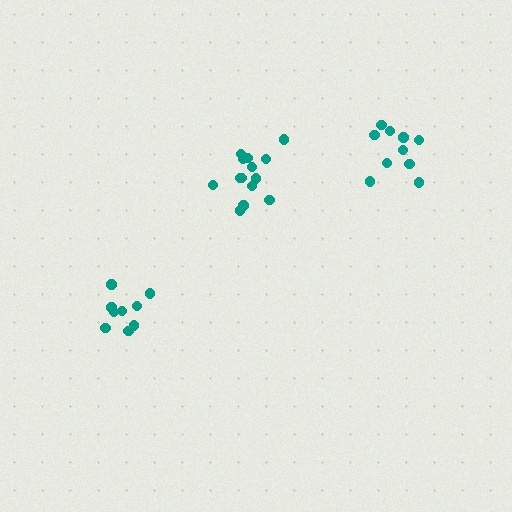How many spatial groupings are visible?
There are 3 spatial groupings.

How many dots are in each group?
Group 1: 11 dots, Group 2: 14 dots, Group 3: 10 dots (35 total).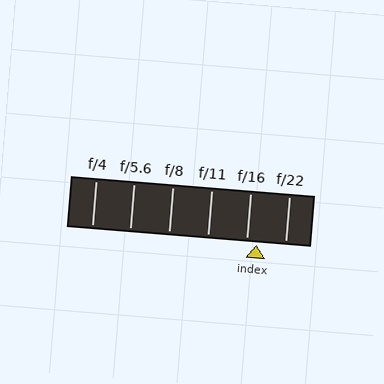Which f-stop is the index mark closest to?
The index mark is closest to f/16.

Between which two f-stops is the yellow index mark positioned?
The index mark is between f/16 and f/22.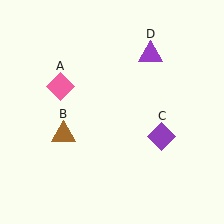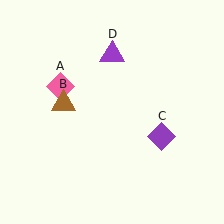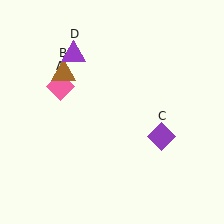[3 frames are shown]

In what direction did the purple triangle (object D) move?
The purple triangle (object D) moved left.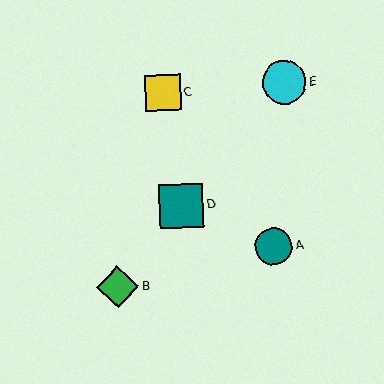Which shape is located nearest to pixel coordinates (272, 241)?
The teal circle (labeled A) at (274, 246) is nearest to that location.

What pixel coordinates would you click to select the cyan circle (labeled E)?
Click at (284, 82) to select the cyan circle E.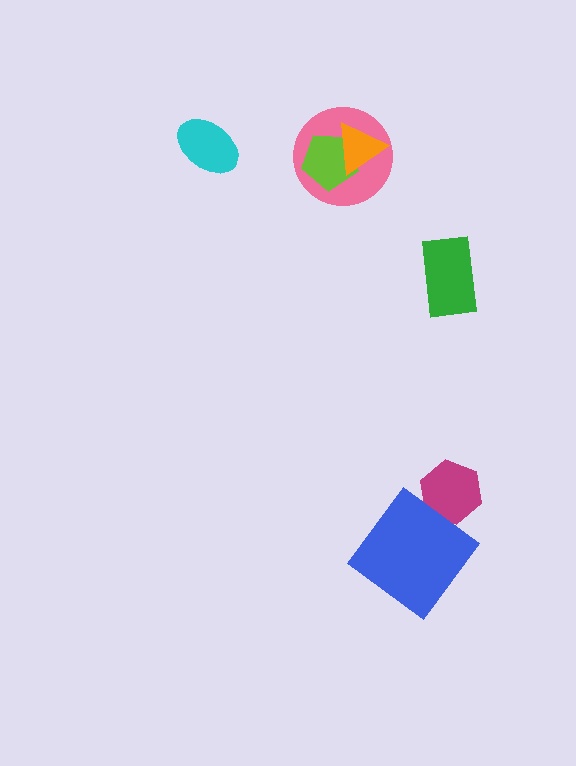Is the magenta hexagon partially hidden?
No, no other shape covers it.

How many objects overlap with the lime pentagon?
2 objects overlap with the lime pentagon.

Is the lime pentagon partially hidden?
Yes, it is partially covered by another shape.